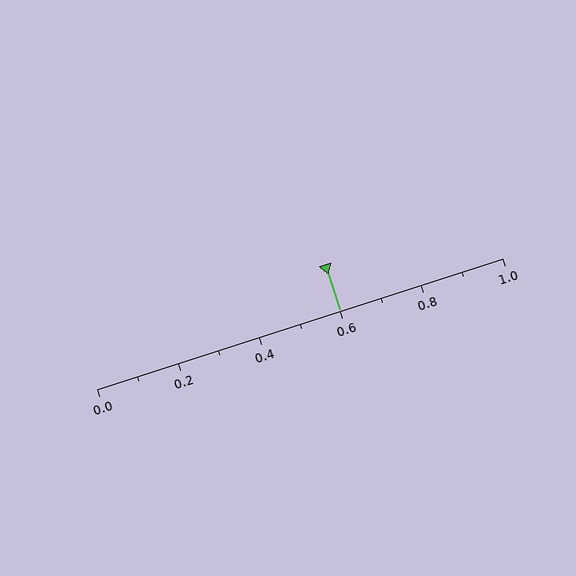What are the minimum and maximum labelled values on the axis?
The axis runs from 0.0 to 1.0.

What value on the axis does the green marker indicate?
The marker indicates approximately 0.6.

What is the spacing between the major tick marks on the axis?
The major ticks are spaced 0.2 apart.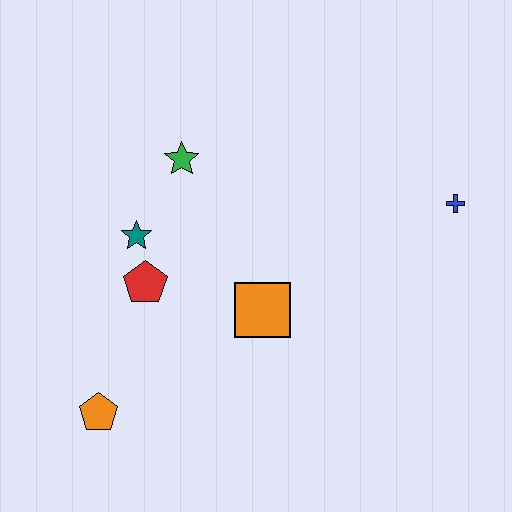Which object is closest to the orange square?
The red pentagon is closest to the orange square.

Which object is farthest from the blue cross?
The orange pentagon is farthest from the blue cross.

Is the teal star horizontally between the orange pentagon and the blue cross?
Yes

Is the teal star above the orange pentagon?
Yes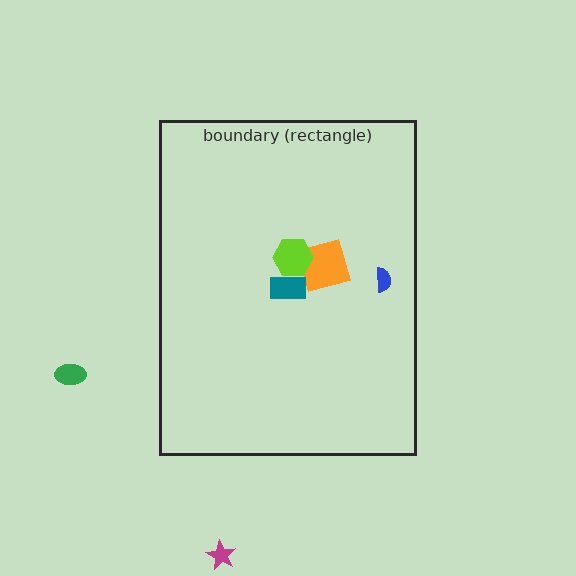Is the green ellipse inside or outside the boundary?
Outside.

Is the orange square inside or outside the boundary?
Inside.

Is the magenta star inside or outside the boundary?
Outside.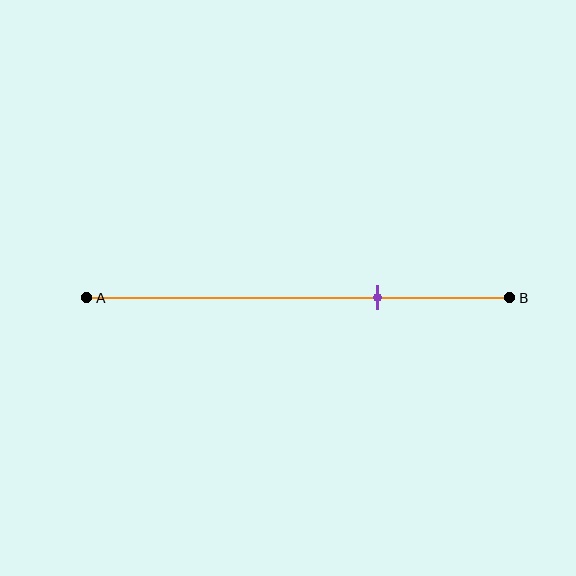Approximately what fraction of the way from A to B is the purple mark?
The purple mark is approximately 70% of the way from A to B.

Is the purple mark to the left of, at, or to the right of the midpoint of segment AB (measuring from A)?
The purple mark is to the right of the midpoint of segment AB.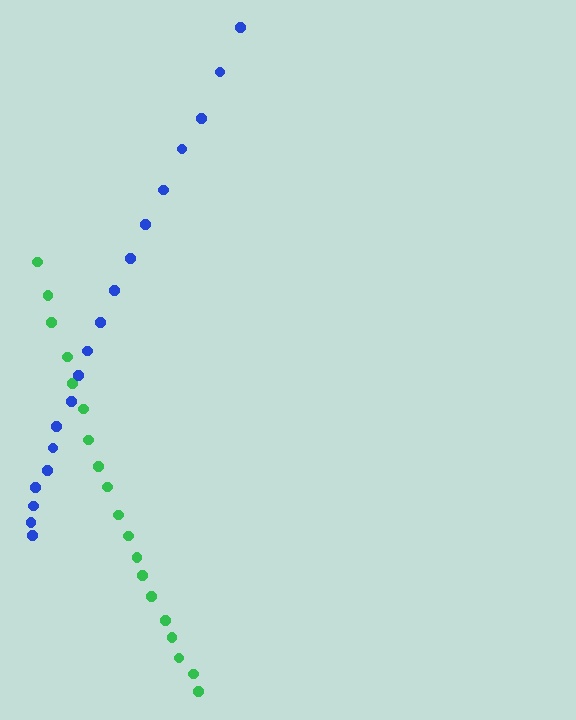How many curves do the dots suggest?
There are 2 distinct paths.